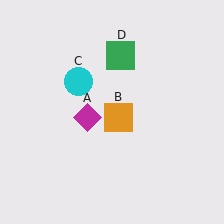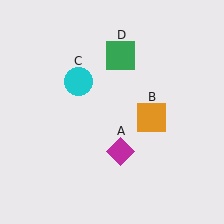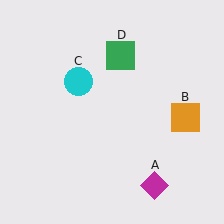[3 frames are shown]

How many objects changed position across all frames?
2 objects changed position: magenta diamond (object A), orange square (object B).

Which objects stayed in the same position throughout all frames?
Cyan circle (object C) and green square (object D) remained stationary.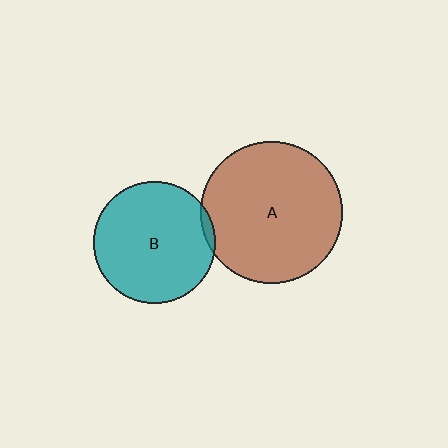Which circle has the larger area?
Circle A (brown).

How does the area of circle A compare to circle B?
Approximately 1.4 times.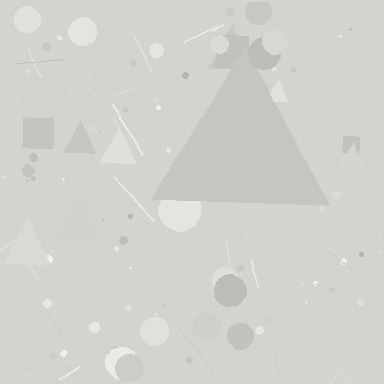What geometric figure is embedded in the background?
A triangle is embedded in the background.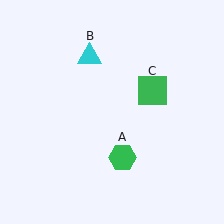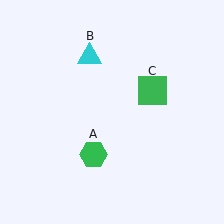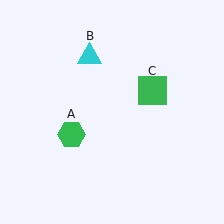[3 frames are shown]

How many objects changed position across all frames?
1 object changed position: green hexagon (object A).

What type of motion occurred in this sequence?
The green hexagon (object A) rotated clockwise around the center of the scene.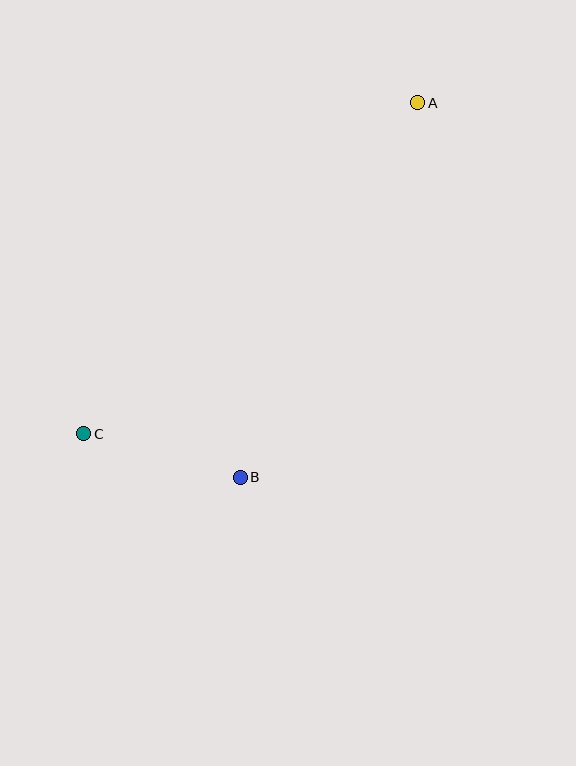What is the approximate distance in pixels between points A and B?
The distance between A and B is approximately 415 pixels.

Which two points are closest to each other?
Points B and C are closest to each other.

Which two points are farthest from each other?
Points A and C are farthest from each other.